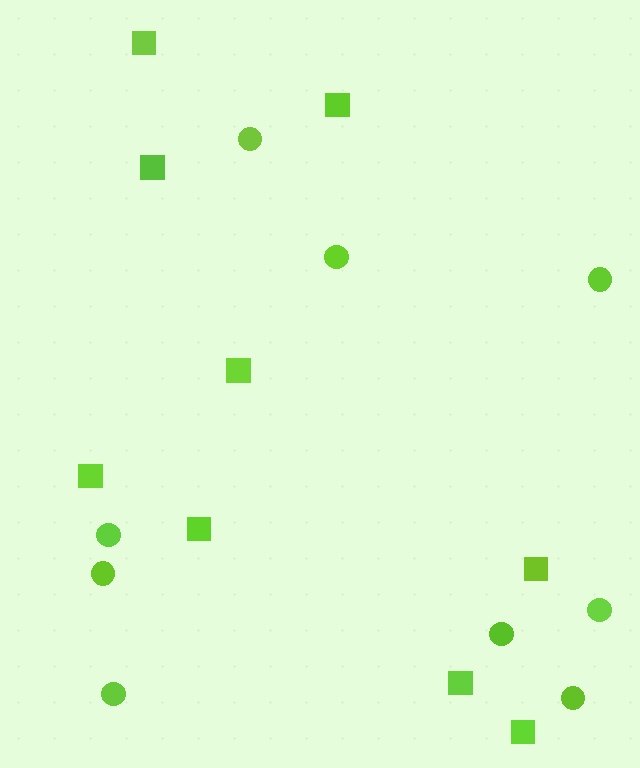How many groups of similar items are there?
There are 2 groups: one group of squares (9) and one group of circles (9).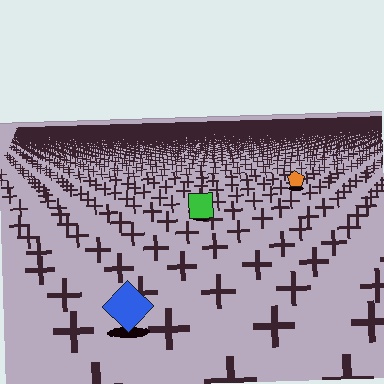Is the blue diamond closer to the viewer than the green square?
Yes. The blue diamond is closer — you can tell from the texture gradient: the ground texture is coarser near it.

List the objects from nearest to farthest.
From nearest to farthest: the blue diamond, the green square, the orange pentagon.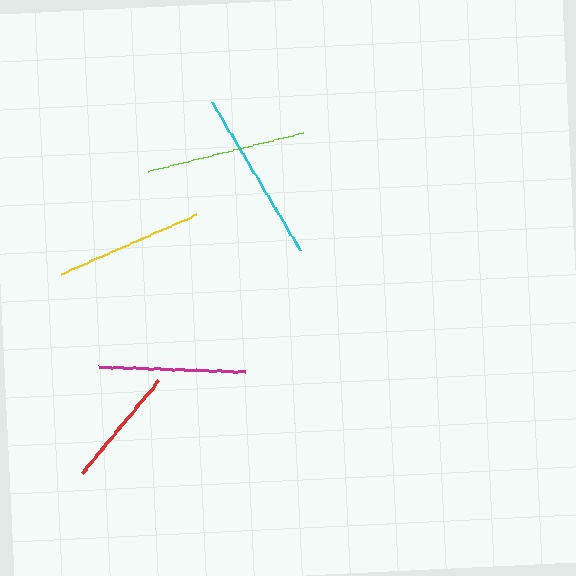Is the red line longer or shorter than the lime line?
The lime line is longer than the red line.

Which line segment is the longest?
The cyan line is the longest at approximately 173 pixels.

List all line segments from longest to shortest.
From longest to shortest: cyan, lime, yellow, magenta, red.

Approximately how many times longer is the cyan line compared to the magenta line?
The cyan line is approximately 1.2 times the length of the magenta line.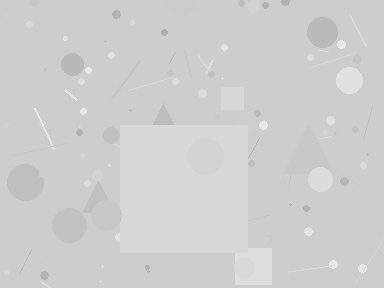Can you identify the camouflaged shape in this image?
The camouflaged shape is a square.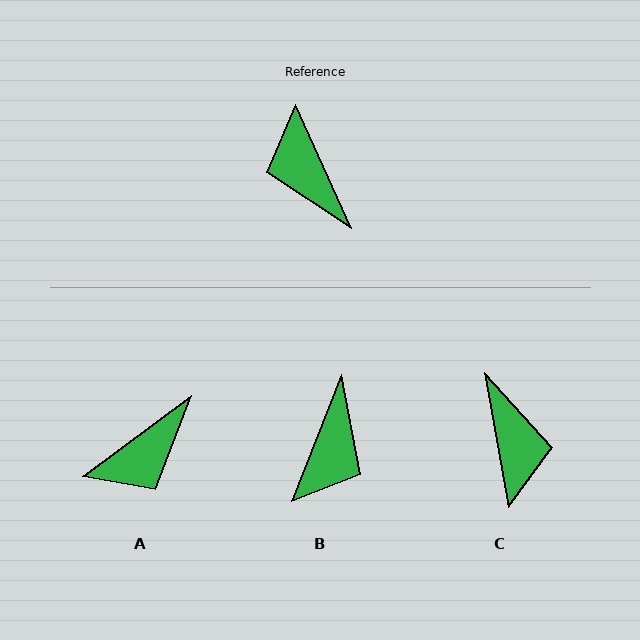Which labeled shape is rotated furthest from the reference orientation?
C, about 166 degrees away.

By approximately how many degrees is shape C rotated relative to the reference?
Approximately 166 degrees counter-clockwise.